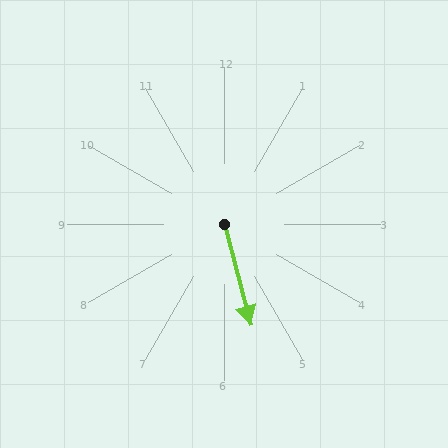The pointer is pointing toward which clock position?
Roughly 6 o'clock.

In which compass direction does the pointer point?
South.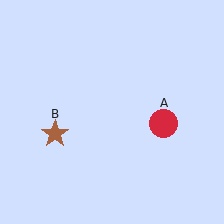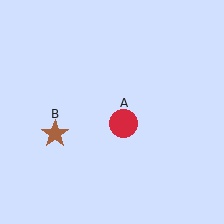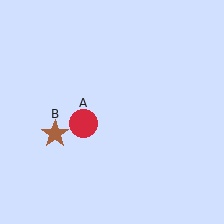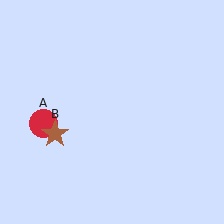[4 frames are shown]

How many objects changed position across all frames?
1 object changed position: red circle (object A).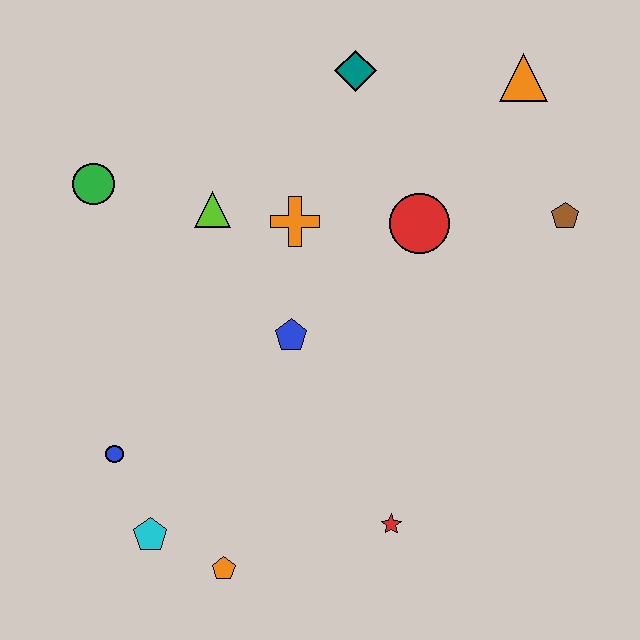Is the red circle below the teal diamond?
Yes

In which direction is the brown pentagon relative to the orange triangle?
The brown pentagon is below the orange triangle.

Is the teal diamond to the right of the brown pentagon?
No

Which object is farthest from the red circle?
The cyan pentagon is farthest from the red circle.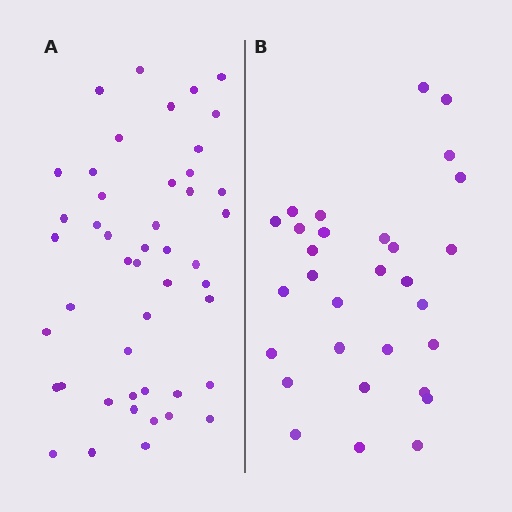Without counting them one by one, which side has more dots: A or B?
Region A (the left region) has more dots.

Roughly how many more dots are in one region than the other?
Region A has approximately 15 more dots than region B.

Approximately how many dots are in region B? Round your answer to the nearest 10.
About 30 dots.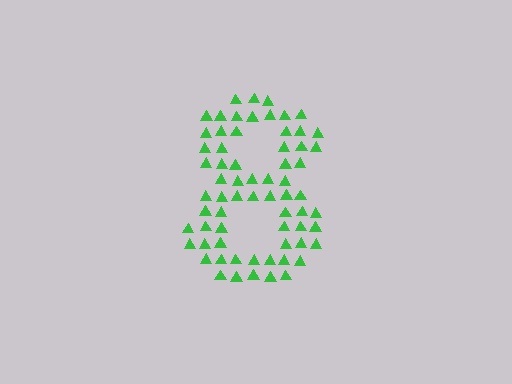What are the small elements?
The small elements are triangles.